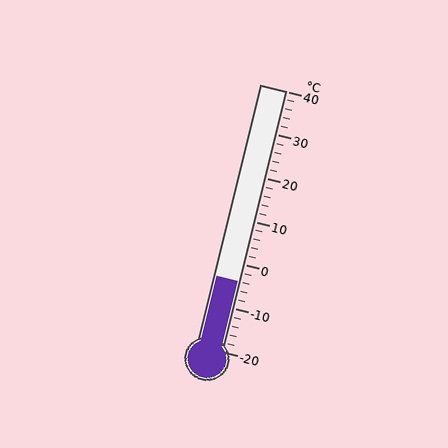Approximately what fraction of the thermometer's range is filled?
The thermometer is filled to approximately 25% of its range.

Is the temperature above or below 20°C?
The temperature is below 20°C.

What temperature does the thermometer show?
The thermometer shows approximately -4°C.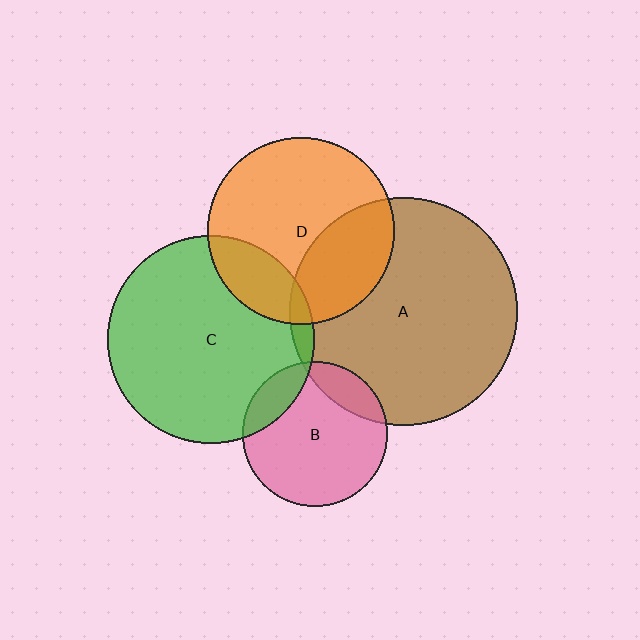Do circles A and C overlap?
Yes.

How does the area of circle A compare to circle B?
Approximately 2.5 times.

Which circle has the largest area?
Circle A (brown).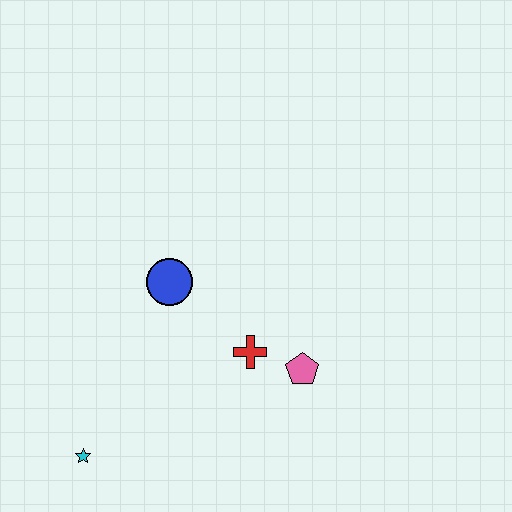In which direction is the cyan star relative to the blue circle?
The cyan star is below the blue circle.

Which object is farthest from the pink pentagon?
The cyan star is farthest from the pink pentagon.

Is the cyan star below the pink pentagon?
Yes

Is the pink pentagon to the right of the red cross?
Yes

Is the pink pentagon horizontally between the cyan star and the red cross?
No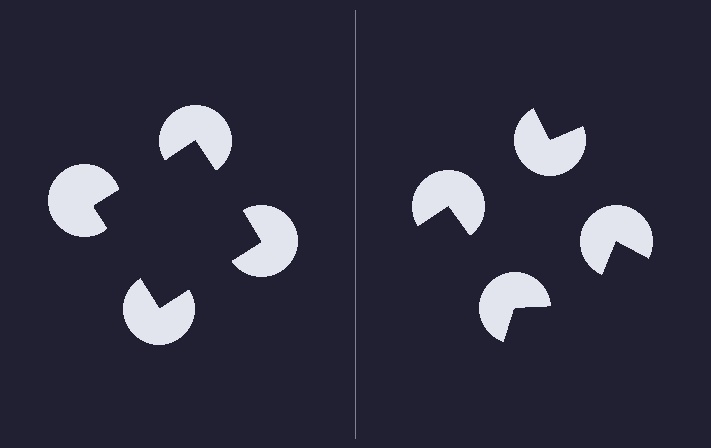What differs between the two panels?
The pac-man discs are positioned identically on both sides; only the wedge orientations differ. On the left they align to a square; on the right they are misaligned.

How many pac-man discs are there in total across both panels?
8 — 4 on each side.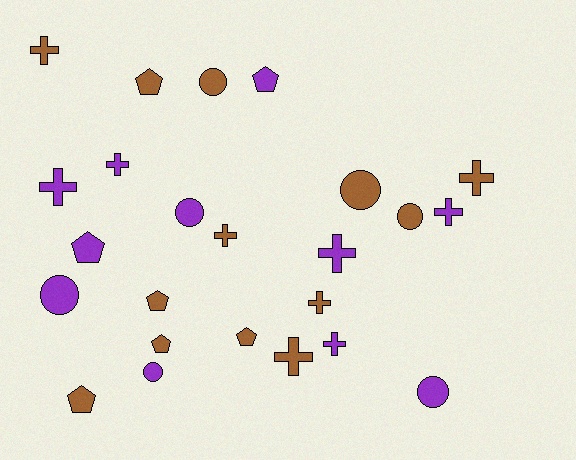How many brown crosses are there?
There are 5 brown crosses.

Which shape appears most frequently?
Cross, with 10 objects.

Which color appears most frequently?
Brown, with 13 objects.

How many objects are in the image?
There are 24 objects.